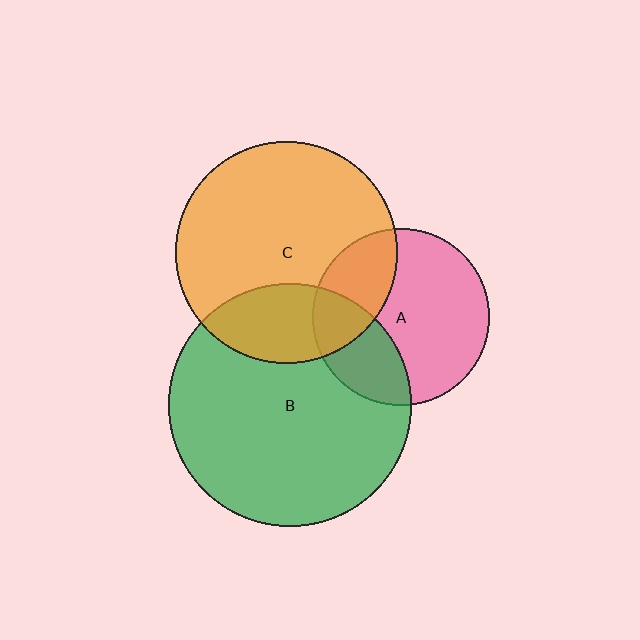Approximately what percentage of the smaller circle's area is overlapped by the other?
Approximately 30%.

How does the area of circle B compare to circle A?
Approximately 1.9 times.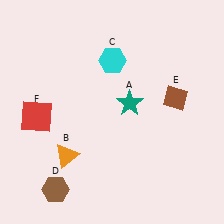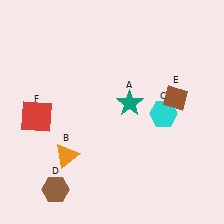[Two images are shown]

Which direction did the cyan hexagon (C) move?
The cyan hexagon (C) moved down.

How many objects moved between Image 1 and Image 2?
1 object moved between the two images.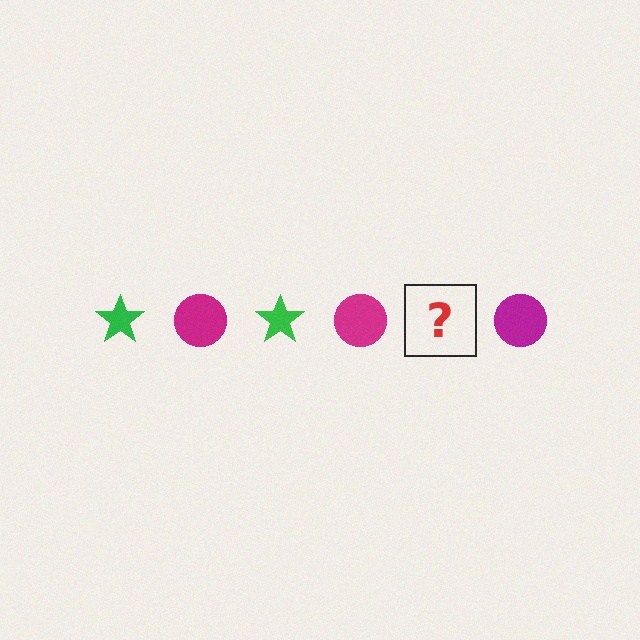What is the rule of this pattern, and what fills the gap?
The rule is that the pattern alternates between green star and magenta circle. The gap should be filled with a green star.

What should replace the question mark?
The question mark should be replaced with a green star.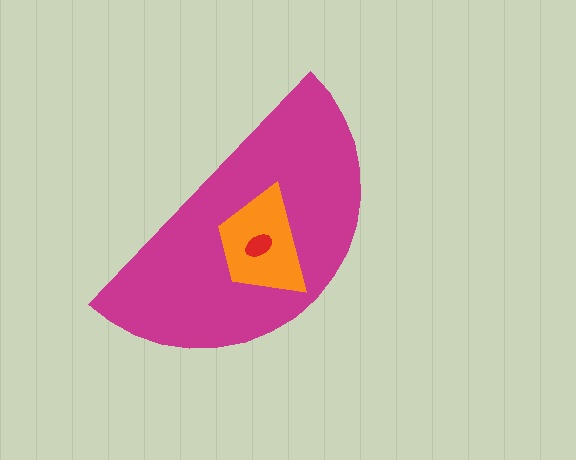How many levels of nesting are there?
3.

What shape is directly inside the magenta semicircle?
The orange trapezoid.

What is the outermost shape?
The magenta semicircle.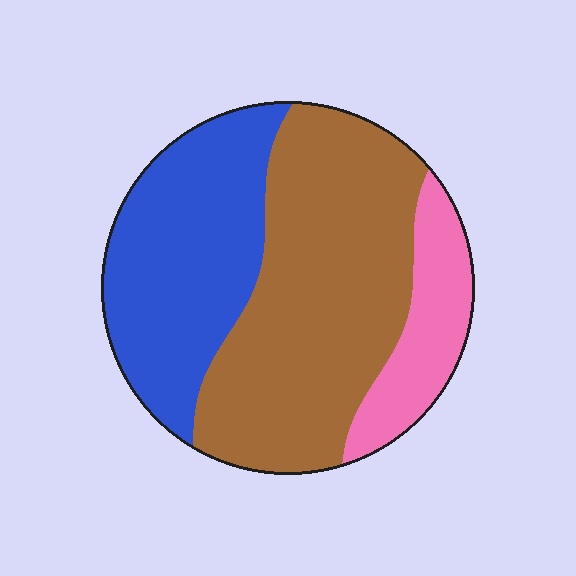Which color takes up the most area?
Brown, at roughly 50%.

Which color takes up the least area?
Pink, at roughly 15%.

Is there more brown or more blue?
Brown.